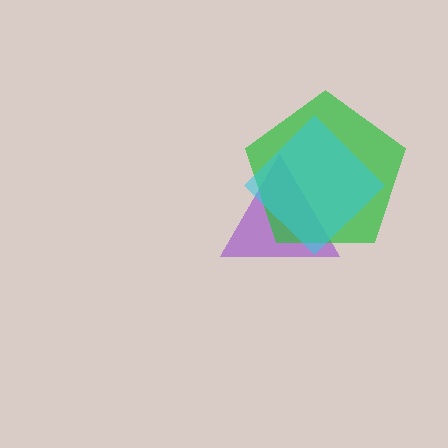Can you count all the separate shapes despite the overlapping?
Yes, there are 3 separate shapes.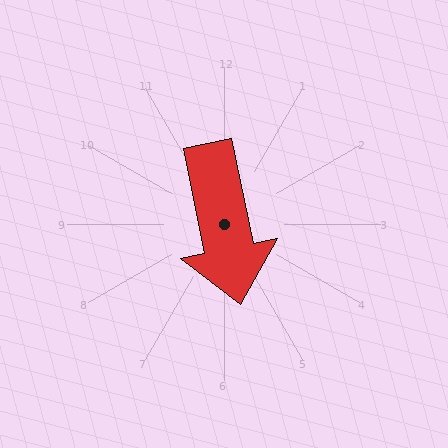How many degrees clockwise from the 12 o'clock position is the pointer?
Approximately 168 degrees.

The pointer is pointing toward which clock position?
Roughly 6 o'clock.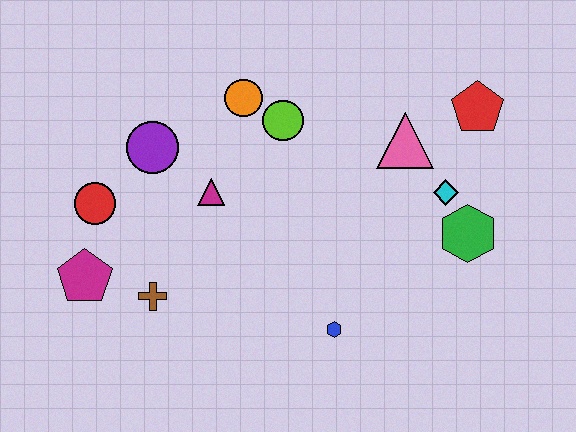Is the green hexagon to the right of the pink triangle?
Yes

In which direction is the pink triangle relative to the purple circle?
The pink triangle is to the right of the purple circle.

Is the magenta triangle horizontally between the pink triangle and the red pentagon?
No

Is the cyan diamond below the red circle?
No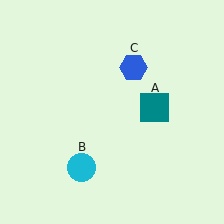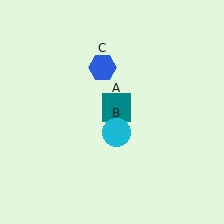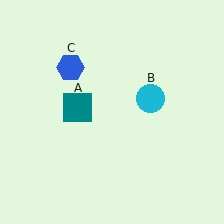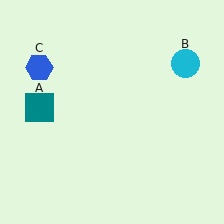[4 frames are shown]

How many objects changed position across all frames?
3 objects changed position: teal square (object A), cyan circle (object B), blue hexagon (object C).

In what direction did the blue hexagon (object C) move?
The blue hexagon (object C) moved left.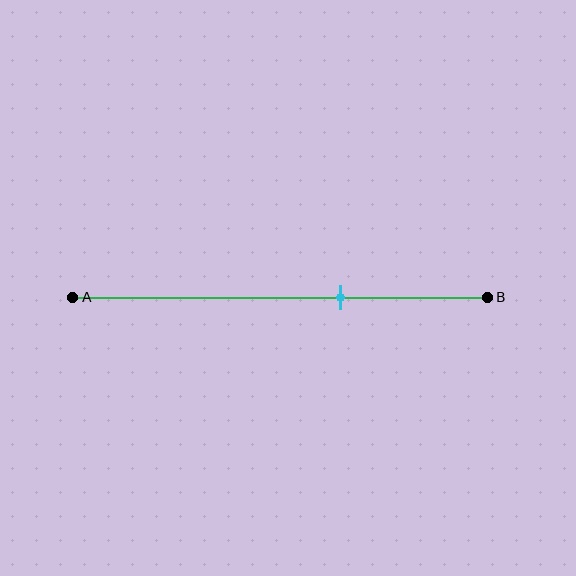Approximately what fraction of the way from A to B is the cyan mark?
The cyan mark is approximately 65% of the way from A to B.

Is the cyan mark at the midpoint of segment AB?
No, the mark is at about 65% from A, not at the 50% midpoint.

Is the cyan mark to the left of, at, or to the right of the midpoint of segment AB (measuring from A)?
The cyan mark is to the right of the midpoint of segment AB.